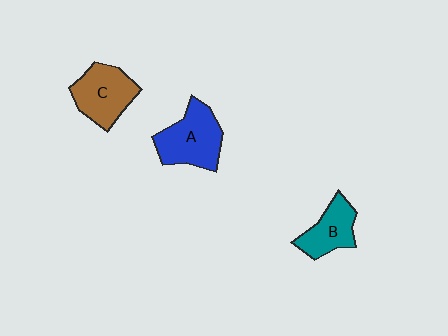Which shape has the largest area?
Shape A (blue).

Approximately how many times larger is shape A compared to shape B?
Approximately 1.4 times.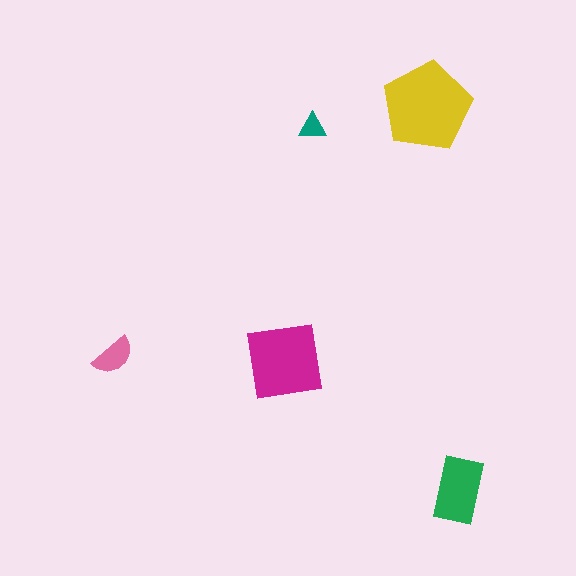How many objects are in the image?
There are 5 objects in the image.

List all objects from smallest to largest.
The teal triangle, the pink semicircle, the green rectangle, the magenta square, the yellow pentagon.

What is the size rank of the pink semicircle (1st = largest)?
4th.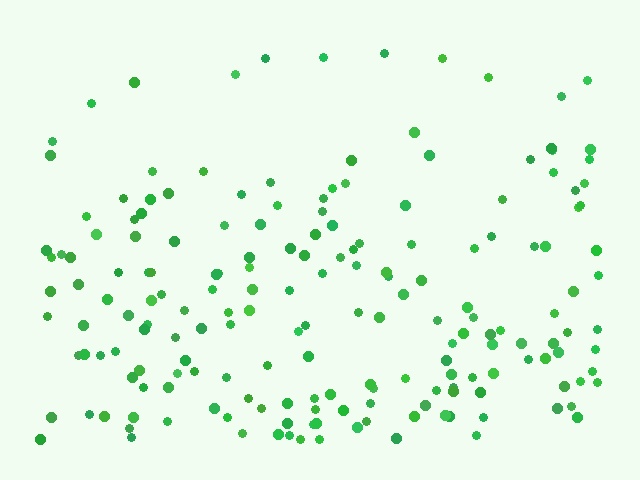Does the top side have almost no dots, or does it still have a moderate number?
Still a moderate number, just noticeably fewer than the bottom.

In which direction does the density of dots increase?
From top to bottom, with the bottom side densest.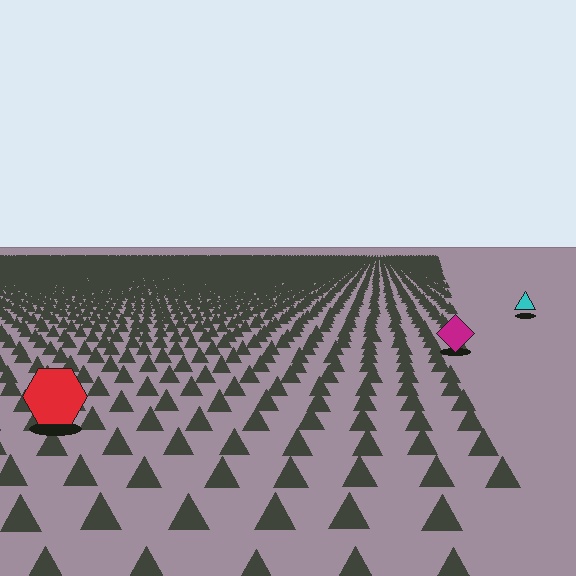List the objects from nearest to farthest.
From nearest to farthest: the red hexagon, the magenta diamond, the cyan triangle.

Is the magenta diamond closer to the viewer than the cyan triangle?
Yes. The magenta diamond is closer — you can tell from the texture gradient: the ground texture is coarser near it.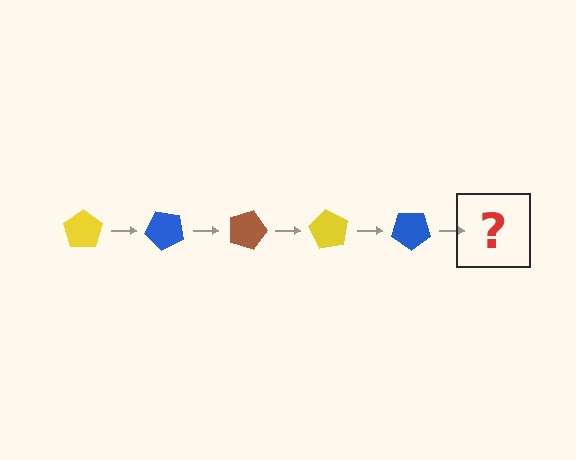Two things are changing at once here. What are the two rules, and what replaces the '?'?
The two rules are that it rotates 45 degrees each step and the color cycles through yellow, blue, and brown. The '?' should be a brown pentagon, rotated 225 degrees from the start.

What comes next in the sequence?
The next element should be a brown pentagon, rotated 225 degrees from the start.